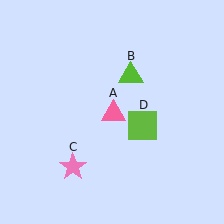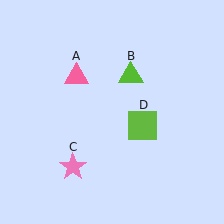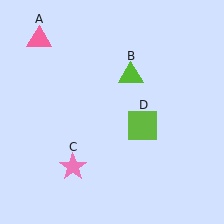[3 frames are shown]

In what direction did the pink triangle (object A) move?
The pink triangle (object A) moved up and to the left.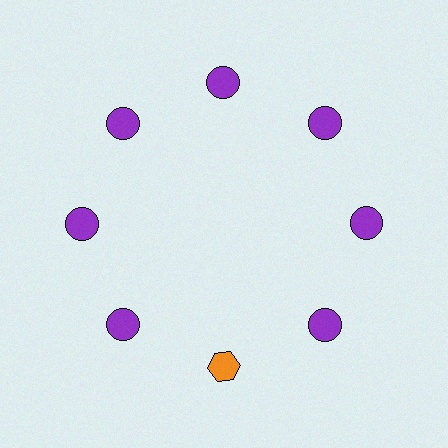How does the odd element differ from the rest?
It differs in both color (orange instead of purple) and shape (hexagon instead of circle).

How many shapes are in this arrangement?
There are 8 shapes arranged in a ring pattern.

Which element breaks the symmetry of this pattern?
The orange hexagon at roughly the 6 o'clock position breaks the symmetry. All other shapes are purple circles.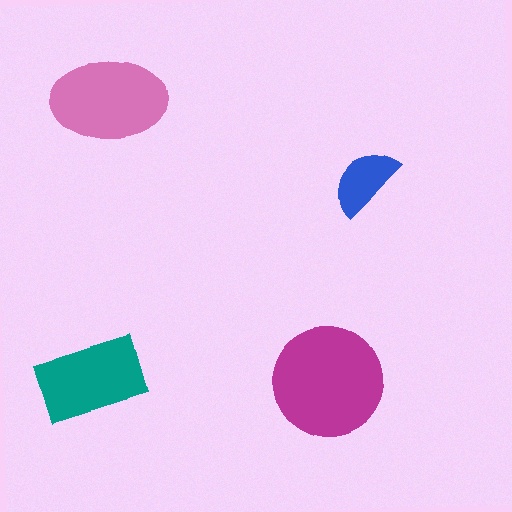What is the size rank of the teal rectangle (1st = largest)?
3rd.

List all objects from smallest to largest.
The blue semicircle, the teal rectangle, the pink ellipse, the magenta circle.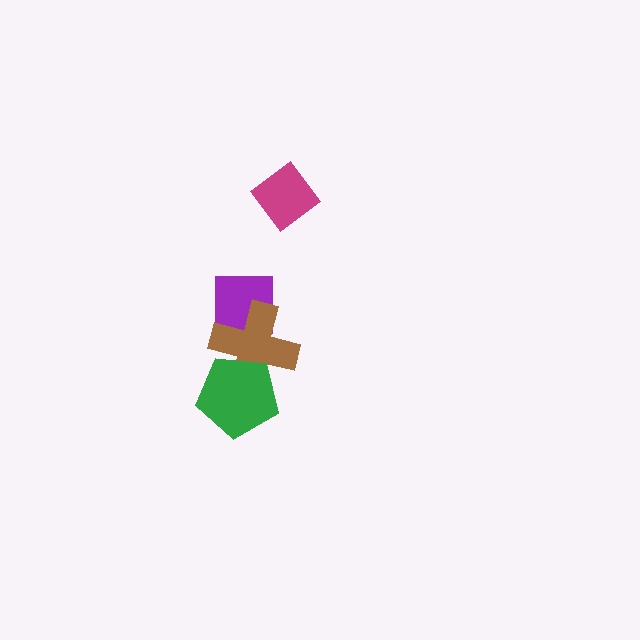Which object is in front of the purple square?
The brown cross is in front of the purple square.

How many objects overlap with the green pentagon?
1 object overlaps with the green pentagon.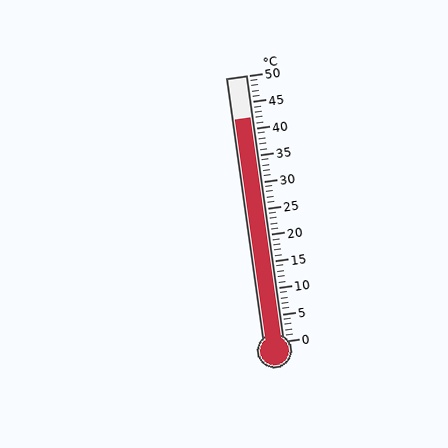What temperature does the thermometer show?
The thermometer shows approximately 42°C.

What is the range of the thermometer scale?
The thermometer scale ranges from 0°C to 50°C.